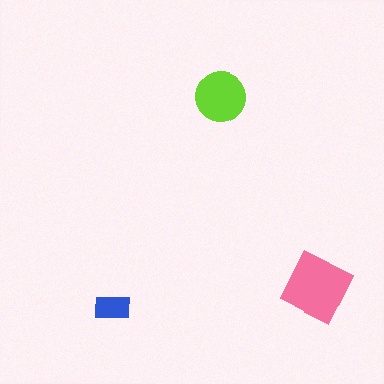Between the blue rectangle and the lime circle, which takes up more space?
The lime circle.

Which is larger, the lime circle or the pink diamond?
The pink diamond.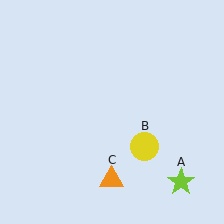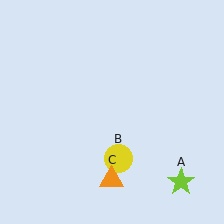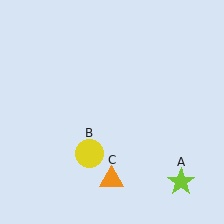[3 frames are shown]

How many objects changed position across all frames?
1 object changed position: yellow circle (object B).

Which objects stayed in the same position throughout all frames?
Lime star (object A) and orange triangle (object C) remained stationary.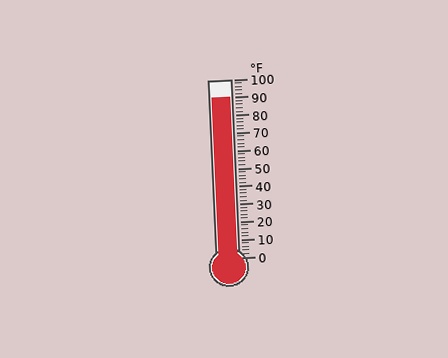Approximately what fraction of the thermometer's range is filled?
The thermometer is filled to approximately 90% of its range.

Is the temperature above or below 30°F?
The temperature is above 30°F.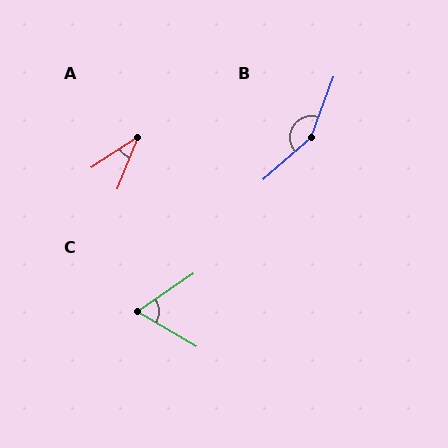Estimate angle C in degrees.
Approximately 65 degrees.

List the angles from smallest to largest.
A (34°), C (65°), B (152°).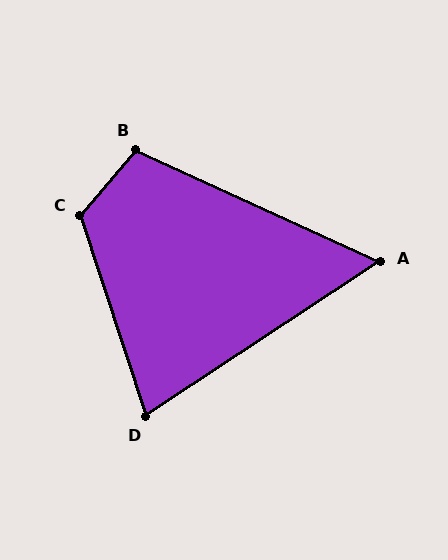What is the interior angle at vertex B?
Approximately 105 degrees (obtuse).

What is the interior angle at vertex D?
Approximately 75 degrees (acute).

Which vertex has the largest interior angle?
C, at approximately 122 degrees.